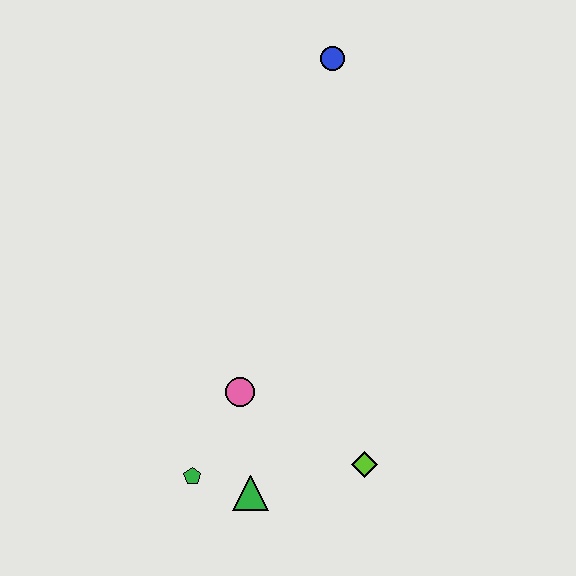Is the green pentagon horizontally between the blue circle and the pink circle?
No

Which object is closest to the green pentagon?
The green triangle is closest to the green pentagon.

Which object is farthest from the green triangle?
The blue circle is farthest from the green triangle.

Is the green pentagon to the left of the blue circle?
Yes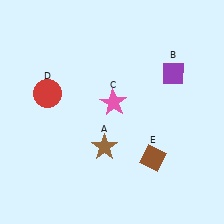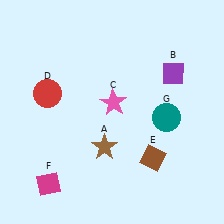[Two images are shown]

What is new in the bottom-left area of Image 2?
A magenta diamond (F) was added in the bottom-left area of Image 2.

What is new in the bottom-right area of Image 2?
A teal circle (G) was added in the bottom-right area of Image 2.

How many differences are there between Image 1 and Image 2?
There are 2 differences between the two images.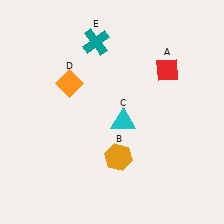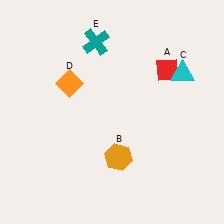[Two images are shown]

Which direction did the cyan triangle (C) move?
The cyan triangle (C) moved right.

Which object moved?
The cyan triangle (C) moved right.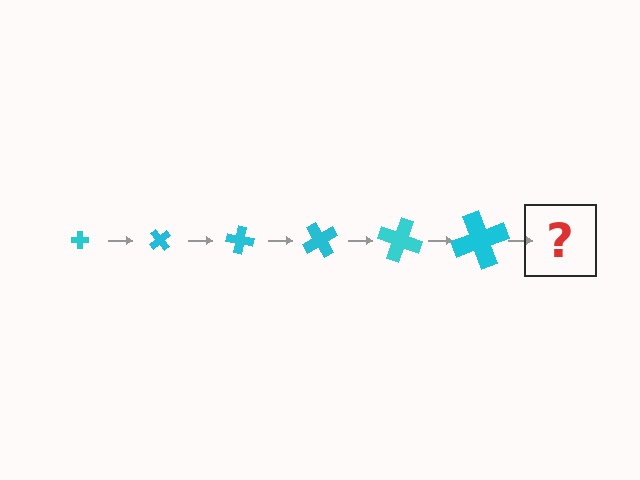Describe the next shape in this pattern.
It should be a cross, larger than the previous one and rotated 300 degrees from the start.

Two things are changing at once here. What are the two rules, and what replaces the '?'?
The two rules are that the cross grows larger each step and it rotates 50 degrees each step. The '?' should be a cross, larger than the previous one and rotated 300 degrees from the start.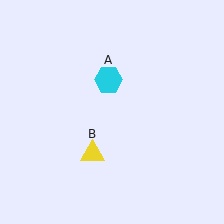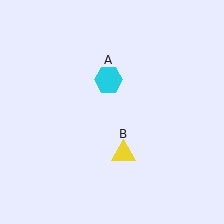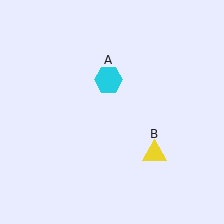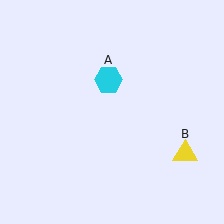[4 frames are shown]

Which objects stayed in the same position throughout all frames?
Cyan hexagon (object A) remained stationary.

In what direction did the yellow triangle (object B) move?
The yellow triangle (object B) moved right.